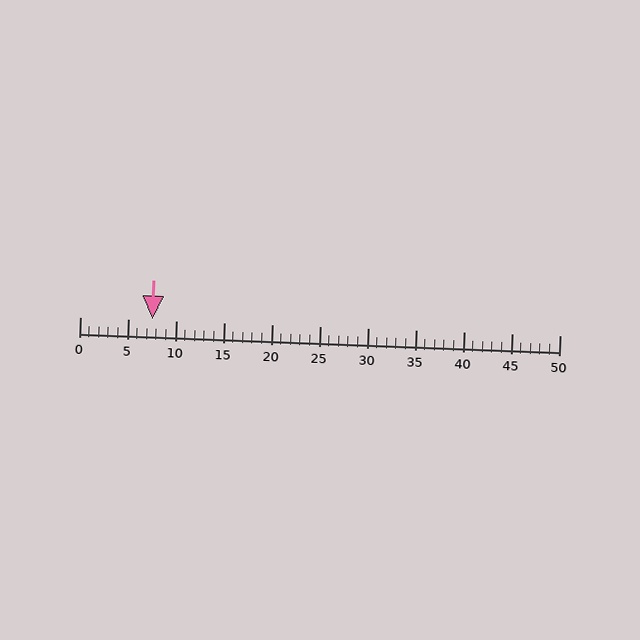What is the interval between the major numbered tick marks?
The major tick marks are spaced 5 units apart.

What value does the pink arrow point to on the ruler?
The pink arrow points to approximately 8.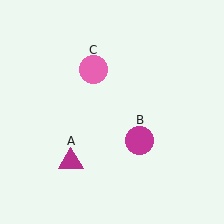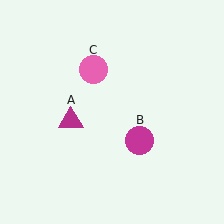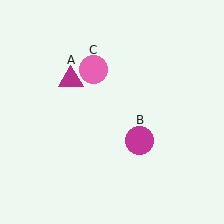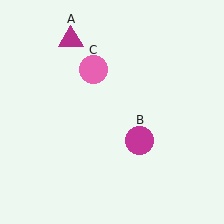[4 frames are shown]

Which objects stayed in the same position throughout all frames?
Magenta circle (object B) and pink circle (object C) remained stationary.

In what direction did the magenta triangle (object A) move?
The magenta triangle (object A) moved up.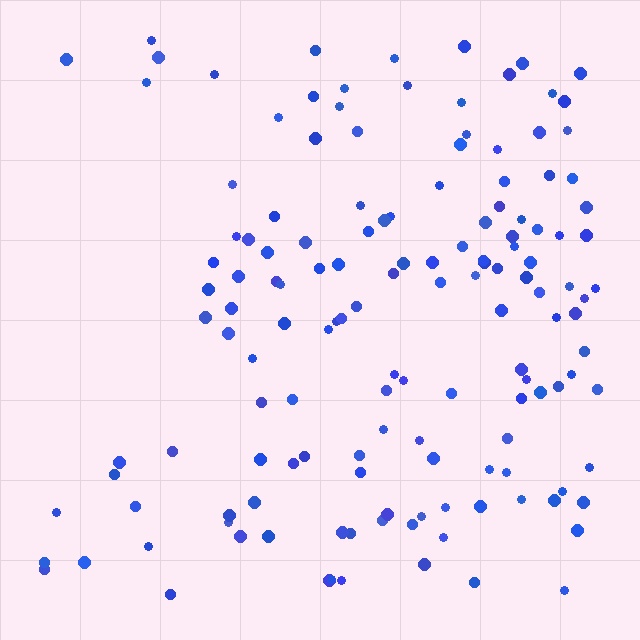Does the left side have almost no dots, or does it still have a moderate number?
Still a moderate number, just noticeably fewer than the right.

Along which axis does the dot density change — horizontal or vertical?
Horizontal.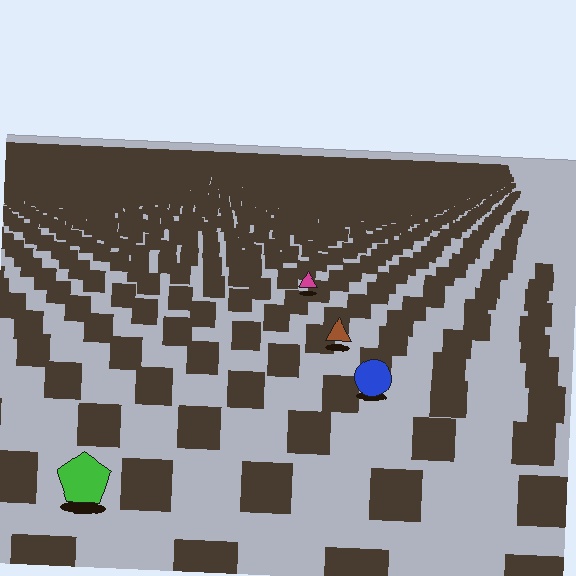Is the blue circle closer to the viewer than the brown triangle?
Yes. The blue circle is closer — you can tell from the texture gradient: the ground texture is coarser near it.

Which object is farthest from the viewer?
The magenta triangle is farthest from the viewer. It appears smaller and the ground texture around it is denser.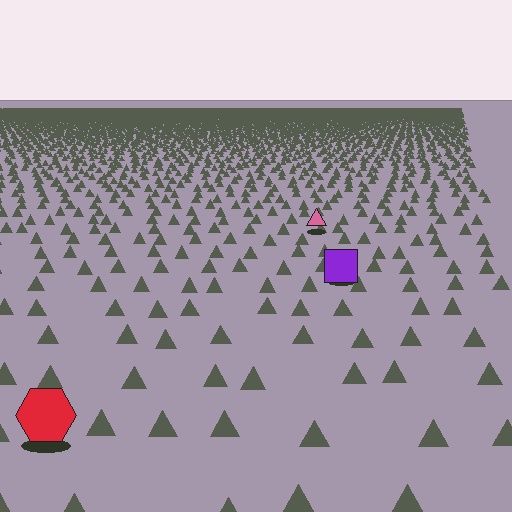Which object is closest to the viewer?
The red hexagon is closest. The texture marks near it are larger and more spread out.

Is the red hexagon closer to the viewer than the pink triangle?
Yes. The red hexagon is closer — you can tell from the texture gradient: the ground texture is coarser near it.